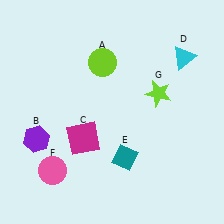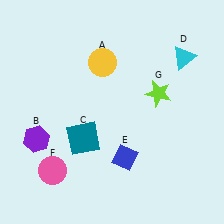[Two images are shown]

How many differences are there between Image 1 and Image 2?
There are 3 differences between the two images.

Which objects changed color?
A changed from lime to yellow. C changed from magenta to teal. E changed from teal to blue.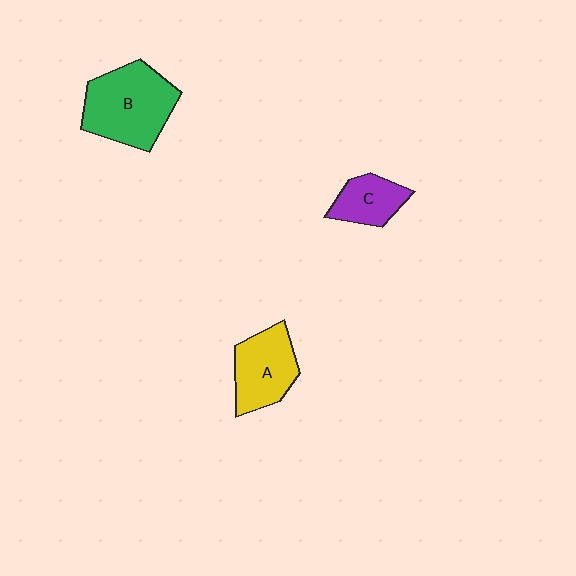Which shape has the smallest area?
Shape C (purple).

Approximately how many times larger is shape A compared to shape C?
Approximately 1.4 times.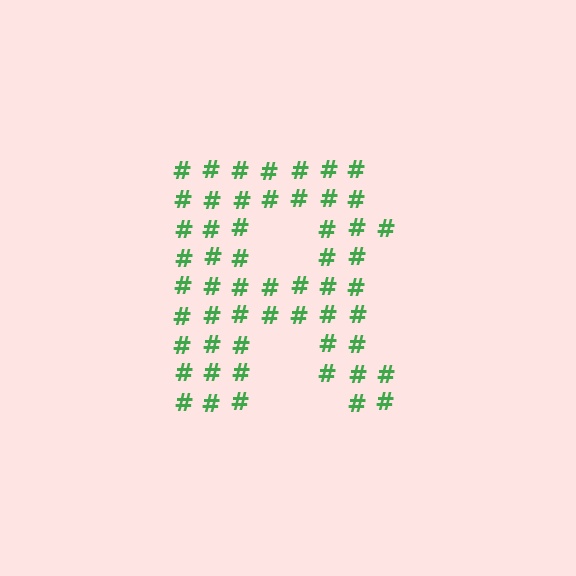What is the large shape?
The large shape is the letter R.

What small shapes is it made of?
It is made of small hash symbols.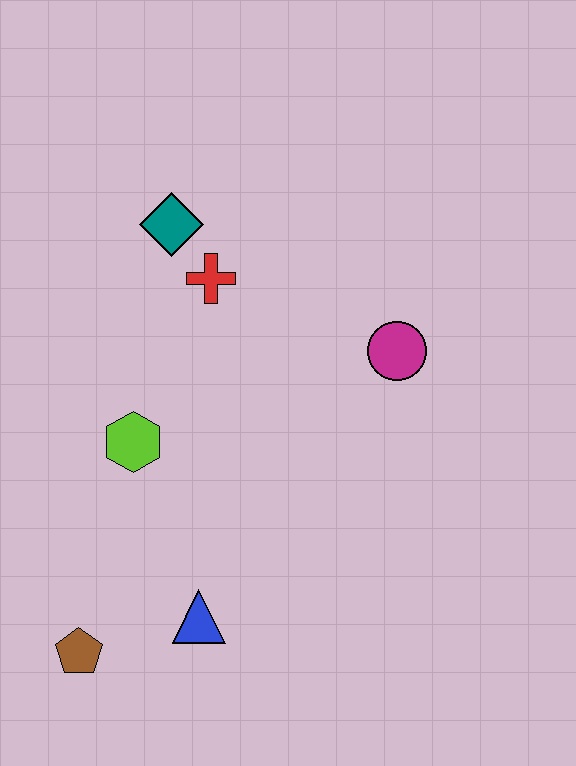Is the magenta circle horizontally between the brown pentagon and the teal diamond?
No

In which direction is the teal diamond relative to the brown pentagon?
The teal diamond is above the brown pentagon.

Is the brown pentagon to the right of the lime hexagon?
No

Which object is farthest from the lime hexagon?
The magenta circle is farthest from the lime hexagon.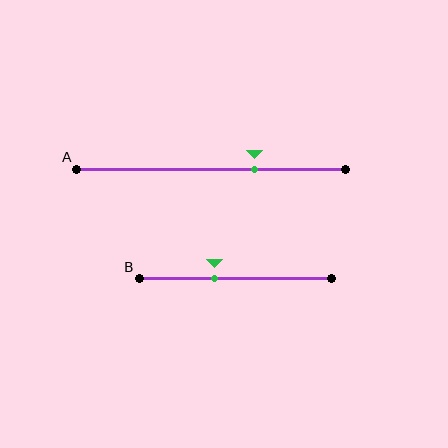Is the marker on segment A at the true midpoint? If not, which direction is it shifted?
No, the marker on segment A is shifted to the right by about 16% of the segment length.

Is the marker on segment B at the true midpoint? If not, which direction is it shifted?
No, the marker on segment B is shifted to the left by about 11% of the segment length.